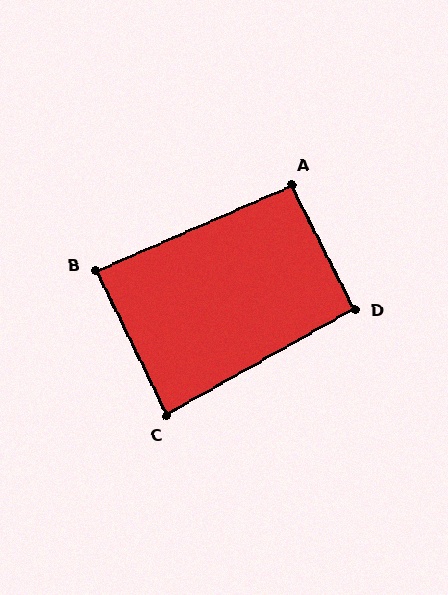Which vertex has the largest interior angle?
A, at approximately 93 degrees.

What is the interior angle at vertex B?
Approximately 87 degrees (approximately right).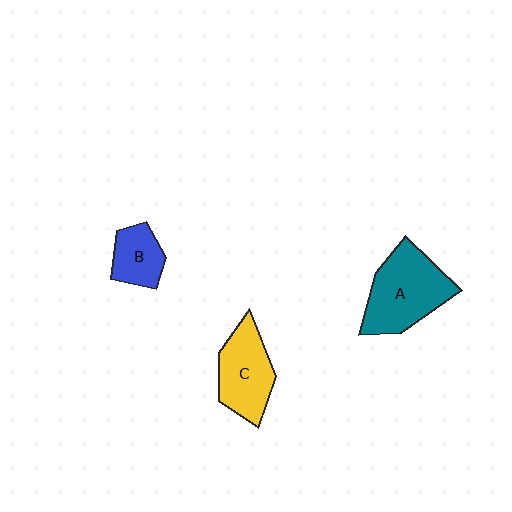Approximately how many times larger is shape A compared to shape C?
Approximately 1.3 times.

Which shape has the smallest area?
Shape B (blue).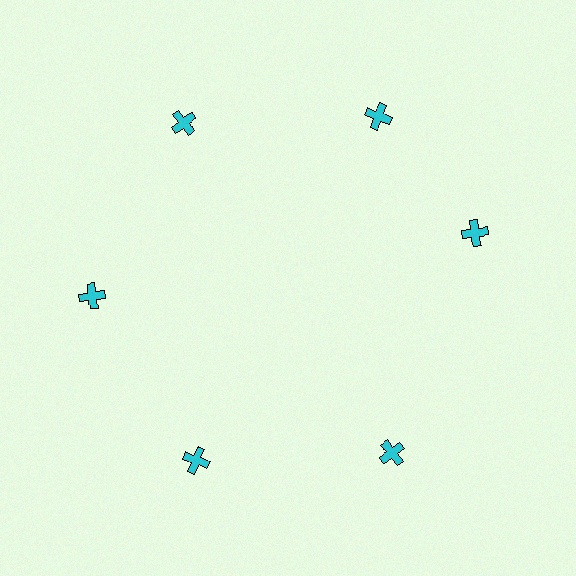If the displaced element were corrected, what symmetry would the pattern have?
It would have 6-fold rotational symmetry — the pattern would map onto itself every 60 degrees.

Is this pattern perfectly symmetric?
No. The 6 cyan crosses are arranged in a ring, but one element near the 3 o'clock position is rotated out of alignment along the ring, breaking the 6-fold rotational symmetry.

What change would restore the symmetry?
The symmetry would be restored by rotating it back into even spacing with its neighbors so that all 6 crosses sit at equal angles and equal distance from the center.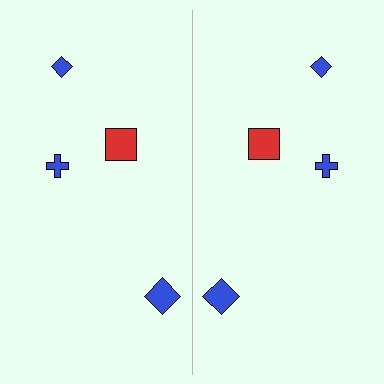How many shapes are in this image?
There are 8 shapes in this image.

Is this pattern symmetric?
Yes, this pattern has bilateral (reflection) symmetry.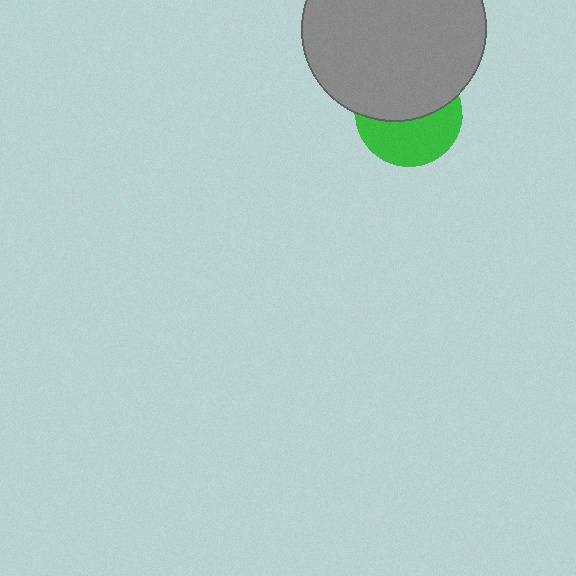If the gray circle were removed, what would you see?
You would see the complete green circle.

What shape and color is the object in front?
The object in front is a gray circle.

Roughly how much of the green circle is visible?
About half of it is visible (roughly 47%).